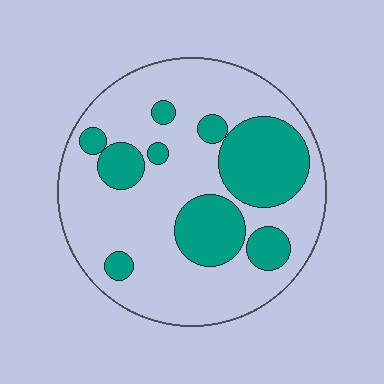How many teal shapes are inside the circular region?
9.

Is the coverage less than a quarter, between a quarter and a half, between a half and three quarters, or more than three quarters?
Between a quarter and a half.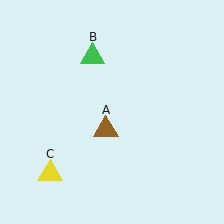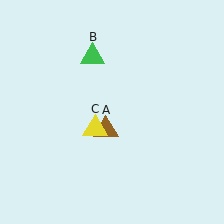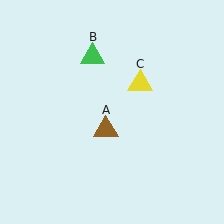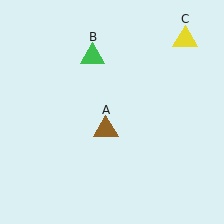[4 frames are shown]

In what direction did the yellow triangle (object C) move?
The yellow triangle (object C) moved up and to the right.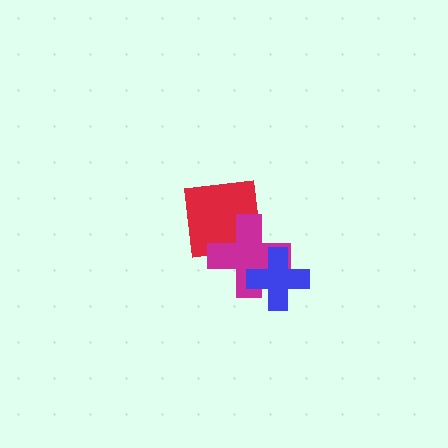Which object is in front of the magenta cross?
The blue cross is in front of the magenta cross.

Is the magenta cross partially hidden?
Yes, it is partially covered by another shape.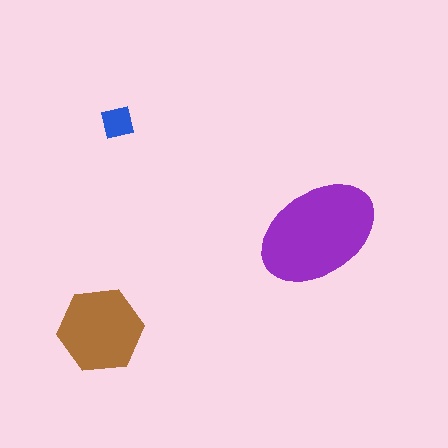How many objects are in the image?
There are 3 objects in the image.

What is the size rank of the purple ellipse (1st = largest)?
1st.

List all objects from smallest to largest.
The blue square, the brown hexagon, the purple ellipse.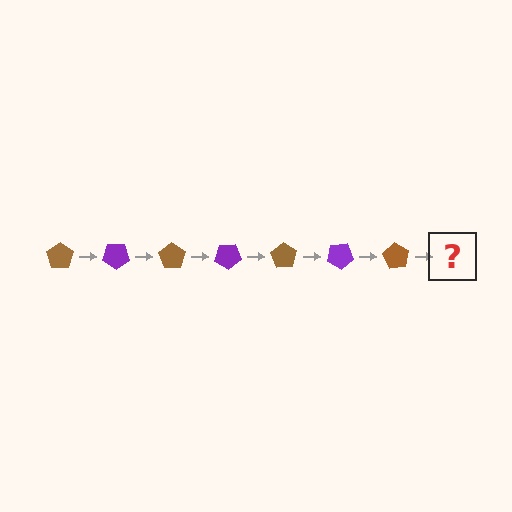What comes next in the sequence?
The next element should be a purple pentagon, rotated 245 degrees from the start.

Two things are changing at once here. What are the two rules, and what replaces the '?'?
The two rules are that it rotates 35 degrees each step and the color cycles through brown and purple. The '?' should be a purple pentagon, rotated 245 degrees from the start.